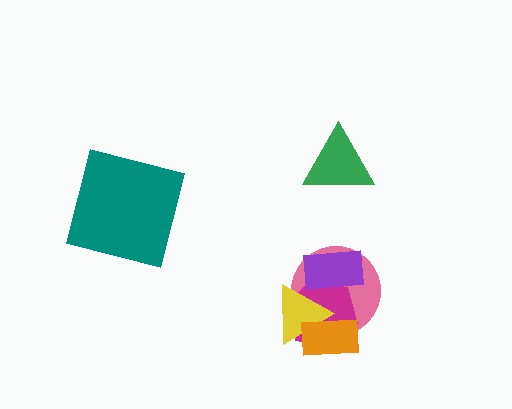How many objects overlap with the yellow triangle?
4 objects overlap with the yellow triangle.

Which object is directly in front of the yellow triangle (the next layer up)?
The purple rectangle is directly in front of the yellow triangle.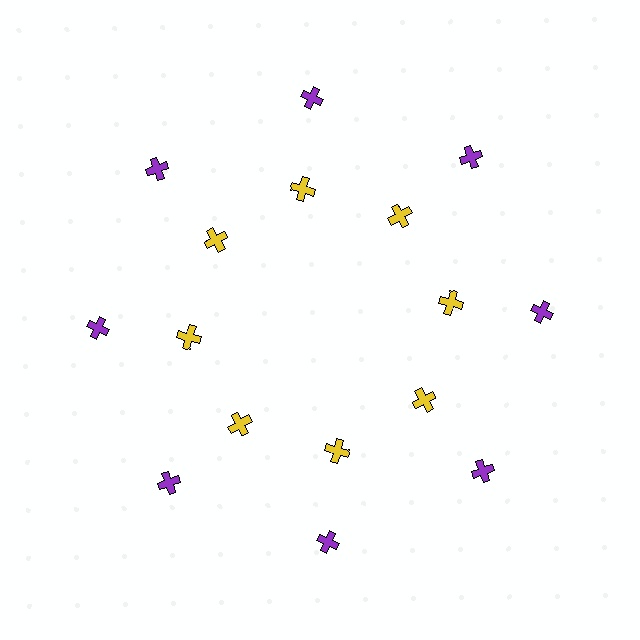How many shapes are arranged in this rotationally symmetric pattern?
There are 16 shapes, arranged in 8 groups of 2.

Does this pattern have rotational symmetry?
Yes, this pattern has 8-fold rotational symmetry. It looks the same after rotating 45 degrees around the center.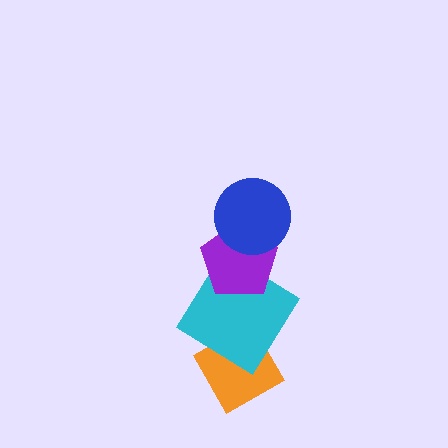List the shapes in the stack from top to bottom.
From top to bottom: the blue circle, the purple pentagon, the cyan diamond, the orange diamond.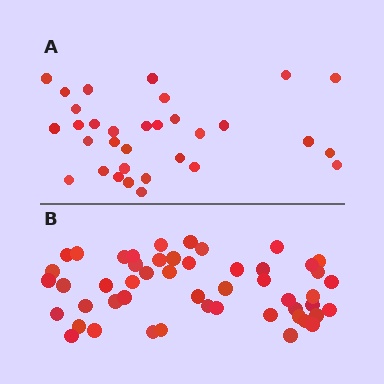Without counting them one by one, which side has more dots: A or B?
Region B (the bottom region) has more dots.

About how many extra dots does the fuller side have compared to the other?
Region B has approximately 20 more dots than region A.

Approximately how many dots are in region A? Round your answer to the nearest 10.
About 30 dots. (The exact count is 32, which rounds to 30.)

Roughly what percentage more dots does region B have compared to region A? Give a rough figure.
About 55% more.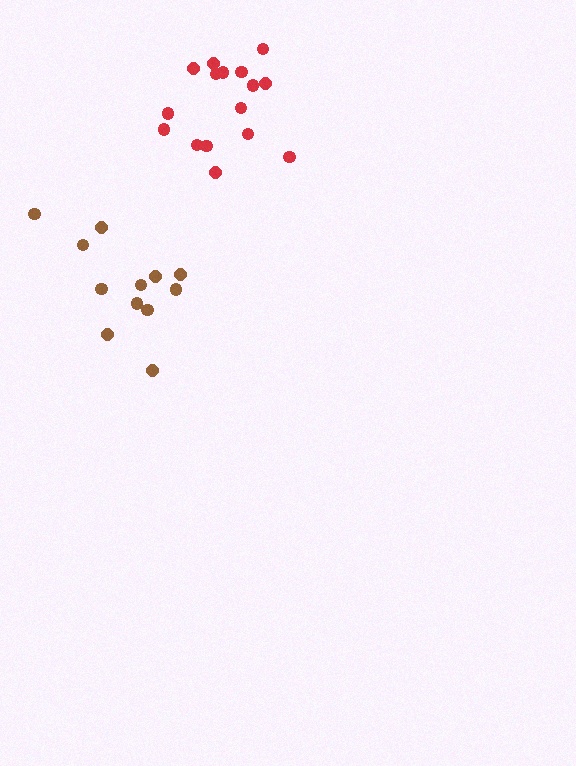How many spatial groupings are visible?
There are 2 spatial groupings.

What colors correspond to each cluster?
The clusters are colored: brown, red.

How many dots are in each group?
Group 1: 12 dots, Group 2: 16 dots (28 total).